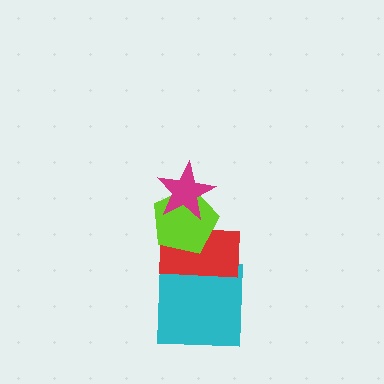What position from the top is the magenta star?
The magenta star is 1st from the top.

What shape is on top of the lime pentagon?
The magenta star is on top of the lime pentagon.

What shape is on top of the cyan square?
The red rectangle is on top of the cyan square.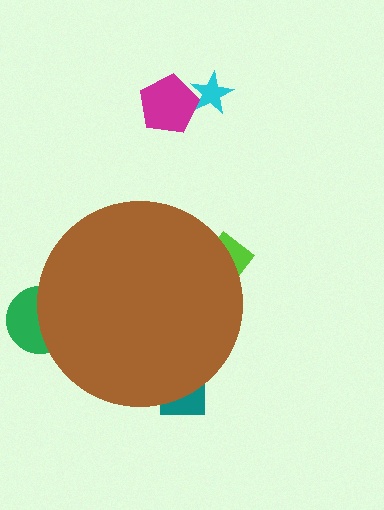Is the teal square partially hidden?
Yes, the teal square is partially hidden behind the brown circle.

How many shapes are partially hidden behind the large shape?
3 shapes are partially hidden.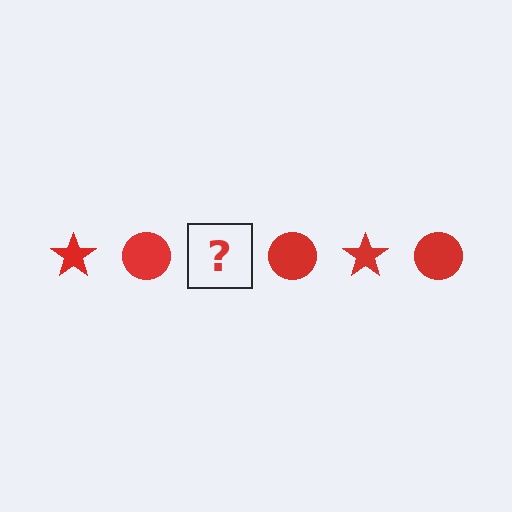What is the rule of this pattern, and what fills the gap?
The rule is that the pattern cycles through star, circle shapes in red. The gap should be filled with a red star.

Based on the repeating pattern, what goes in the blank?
The blank should be a red star.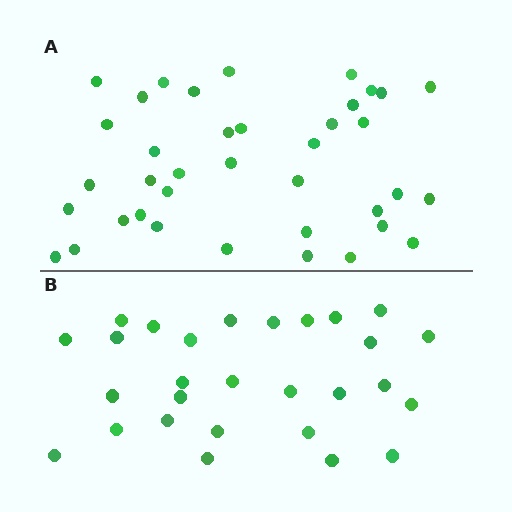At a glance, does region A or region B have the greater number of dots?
Region A (the top region) has more dots.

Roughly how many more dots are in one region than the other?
Region A has roughly 10 or so more dots than region B.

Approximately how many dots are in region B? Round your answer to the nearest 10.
About 30 dots. (The exact count is 28, which rounds to 30.)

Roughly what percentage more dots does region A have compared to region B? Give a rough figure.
About 35% more.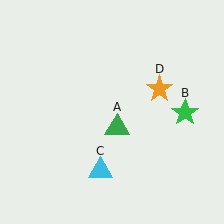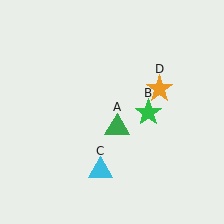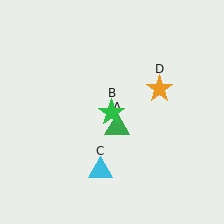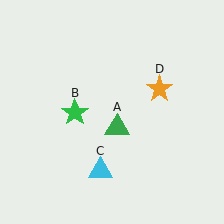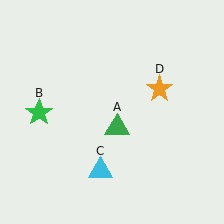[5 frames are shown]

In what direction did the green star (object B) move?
The green star (object B) moved left.